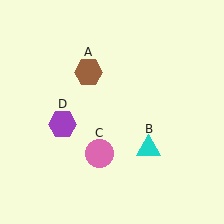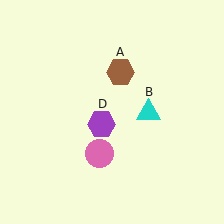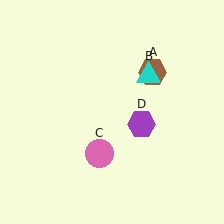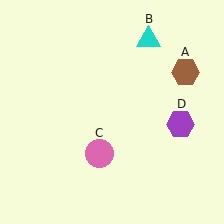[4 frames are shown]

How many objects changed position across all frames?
3 objects changed position: brown hexagon (object A), cyan triangle (object B), purple hexagon (object D).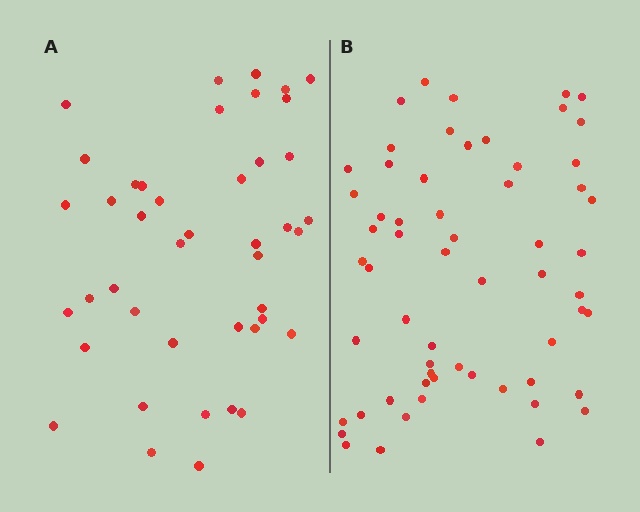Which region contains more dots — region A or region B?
Region B (the right region) has more dots.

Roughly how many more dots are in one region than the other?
Region B has approximately 15 more dots than region A.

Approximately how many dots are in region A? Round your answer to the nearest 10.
About 40 dots. (The exact count is 43, which rounds to 40.)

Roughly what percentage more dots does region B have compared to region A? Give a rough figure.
About 40% more.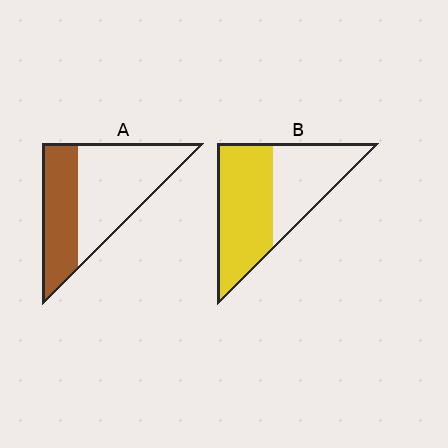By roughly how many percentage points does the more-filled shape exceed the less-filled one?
By roughly 20 percentage points (B over A).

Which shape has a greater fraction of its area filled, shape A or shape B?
Shape B.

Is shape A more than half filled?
No.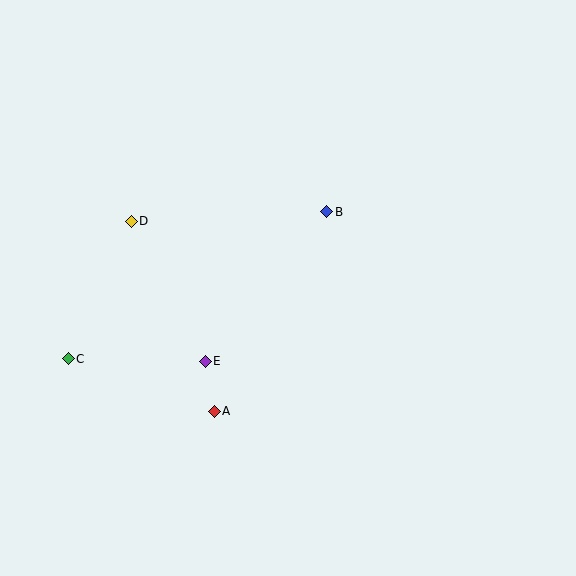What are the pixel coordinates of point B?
Point B is at (327, 212).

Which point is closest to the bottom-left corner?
Point C is closest to the bottom-left corner.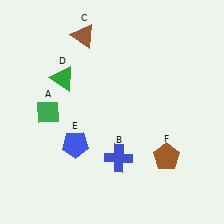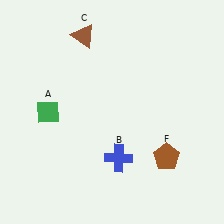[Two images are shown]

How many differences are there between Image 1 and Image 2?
There are 2 differences between the two images.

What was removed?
The blue pentagon (E), the green triangle (D) were removed in Image 2.